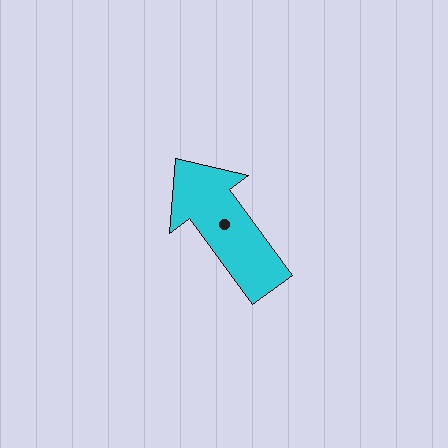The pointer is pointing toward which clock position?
Roughly 11 o'clock.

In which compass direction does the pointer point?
Northwest.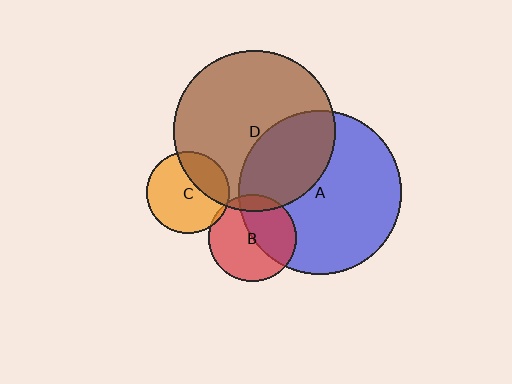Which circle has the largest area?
Circle A (blue).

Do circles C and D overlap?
Yes.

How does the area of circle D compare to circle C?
Approximately 3.9 times.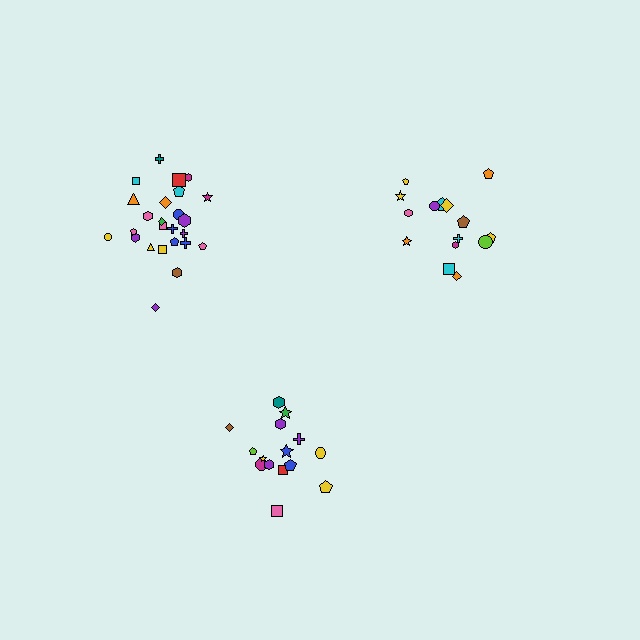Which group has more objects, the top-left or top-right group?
The top-left group.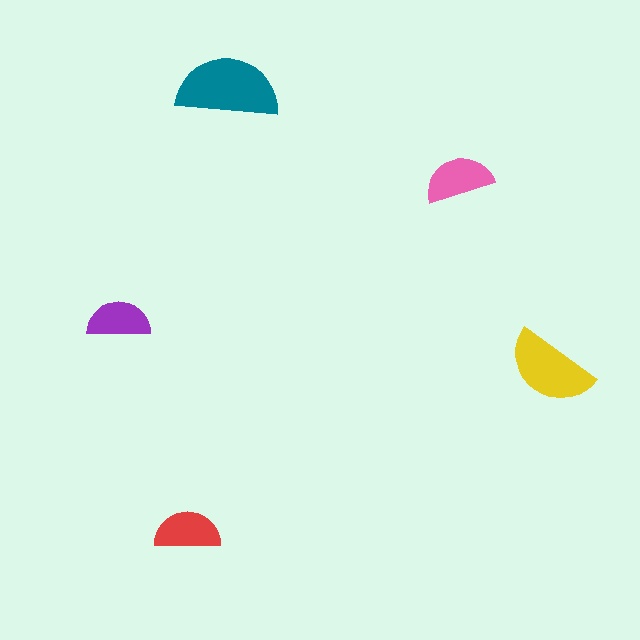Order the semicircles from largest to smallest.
the teal one, the yellow one, the pink one, the red one, the purple one.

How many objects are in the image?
There are 5 objects in the image.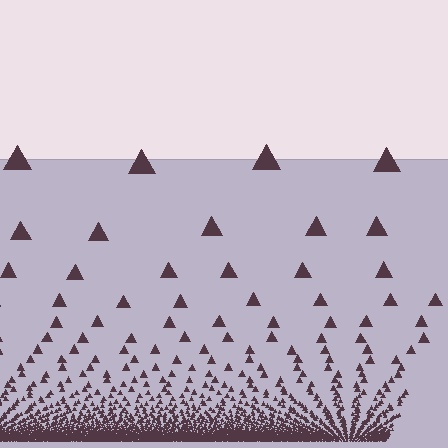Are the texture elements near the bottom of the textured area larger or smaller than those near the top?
Smaller. The gradient is inverted — elements near the bottom are smaller and denser.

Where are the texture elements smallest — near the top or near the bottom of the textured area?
Near the bottom.